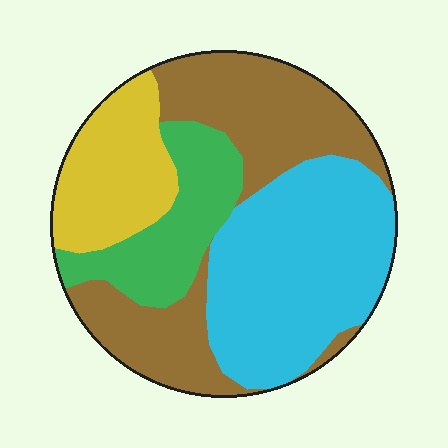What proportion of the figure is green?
Green covers 16% of the figure.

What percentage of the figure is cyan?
Cyan takes up between a quarter and a half of the figure.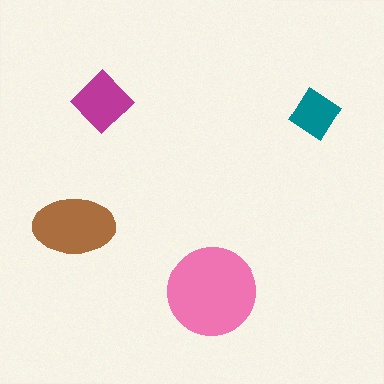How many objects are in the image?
There are 4 objects in the image.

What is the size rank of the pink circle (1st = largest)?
1st.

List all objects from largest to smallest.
The pink circle, the brown ellipse, the magenta diamond, the teal diamond.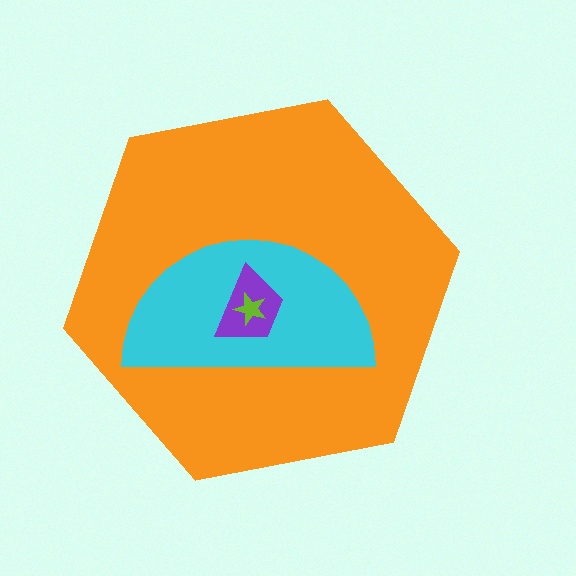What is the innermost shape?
The lime star.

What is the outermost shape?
The orange hexagon.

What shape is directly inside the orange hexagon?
The cyan semicircle.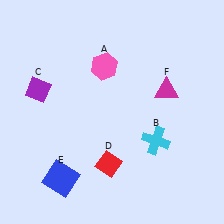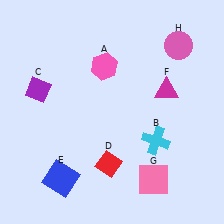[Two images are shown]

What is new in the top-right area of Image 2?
A pink circle (H) was added in the top-right area of Image 2.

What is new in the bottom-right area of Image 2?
A pink square (G) was added in the bottom-right area of Image 2.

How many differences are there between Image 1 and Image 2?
There are 2 differences between the two images.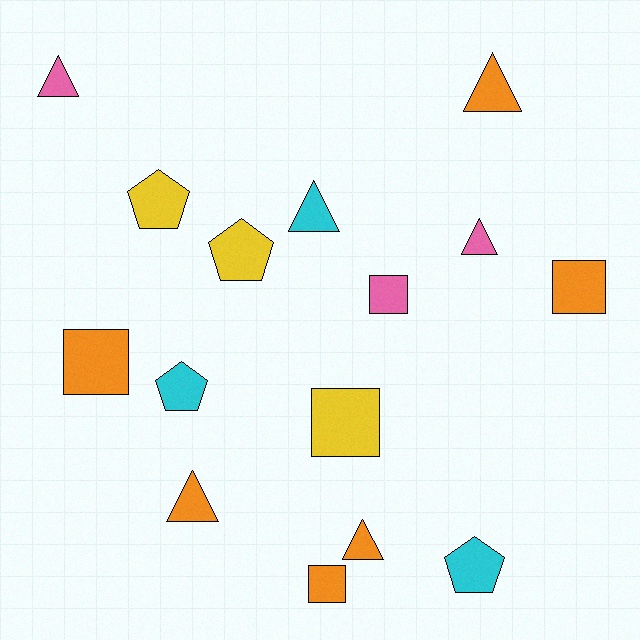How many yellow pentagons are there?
There are 2 yellow pentagons.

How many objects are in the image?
There are 15 objects.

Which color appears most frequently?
Orange, with 6 objects.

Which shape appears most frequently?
Triangle, with 6 objects.